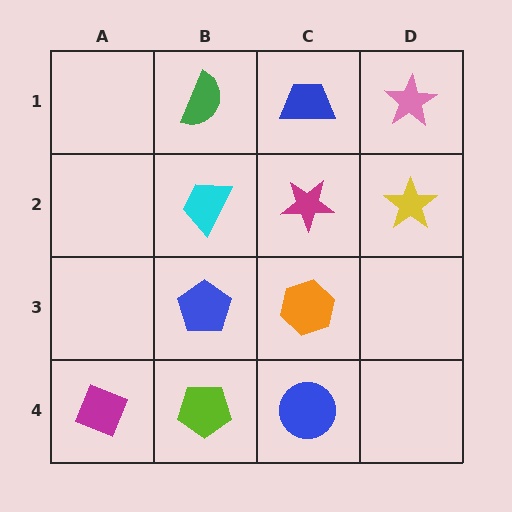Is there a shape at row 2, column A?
No, that cell is empty.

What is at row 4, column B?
A lime pentagon.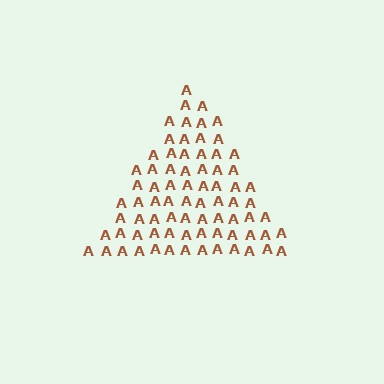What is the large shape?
The large shape is a triangle.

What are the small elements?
The small elements are letter A's.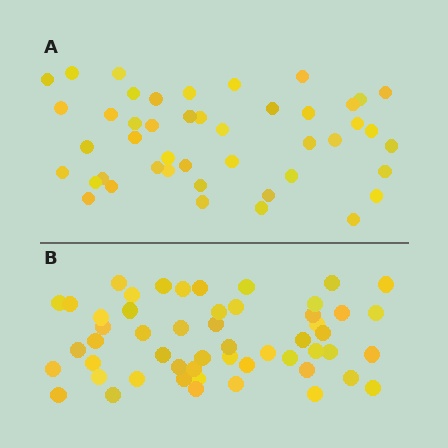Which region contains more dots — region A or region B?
Region B (the bottom region) has more dots.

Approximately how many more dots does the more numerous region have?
Region B has roughly 8 or so more dots than region A.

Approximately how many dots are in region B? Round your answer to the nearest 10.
About 50 dots. (The exact count is 53, which rounds to 50.)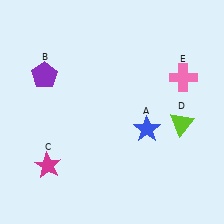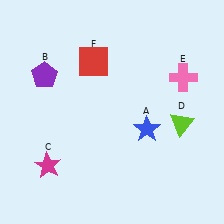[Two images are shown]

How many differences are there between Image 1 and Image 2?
There is 1 difference between the two images.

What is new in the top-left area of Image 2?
A red square (F) was added in the top-left area of Image 2.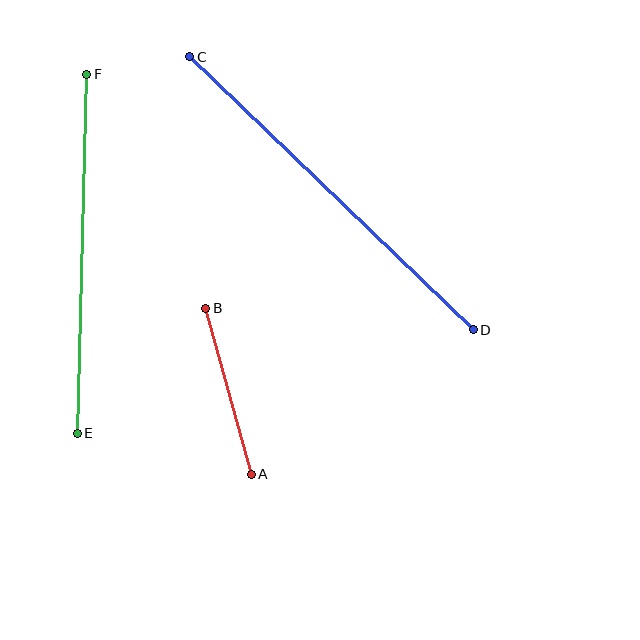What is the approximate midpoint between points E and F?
The midpoint is at approximately (82, 254) pixels.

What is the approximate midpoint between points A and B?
The midpoint is at approximately (228, 391) pixels.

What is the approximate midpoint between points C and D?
The midpoint is at approximately (331, 193) pixels.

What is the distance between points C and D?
The distance is approximately 394 pixels.